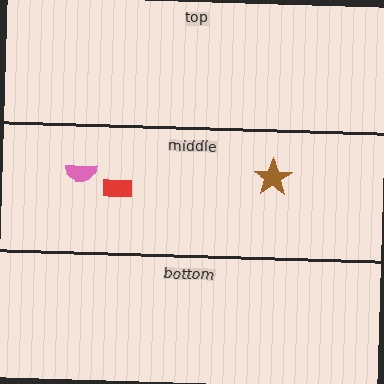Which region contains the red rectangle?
The middle region.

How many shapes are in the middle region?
3.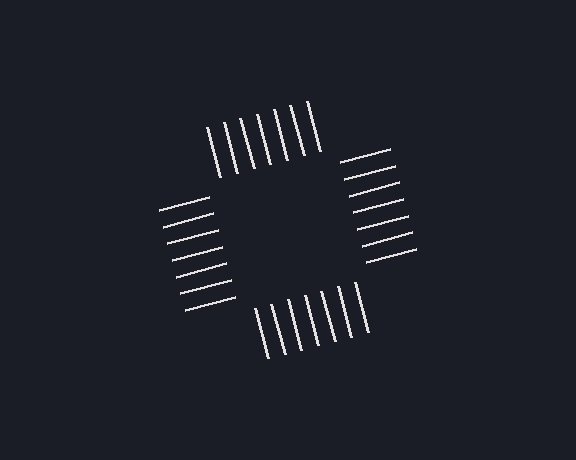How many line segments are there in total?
28 — 7 along each of the 4 edges.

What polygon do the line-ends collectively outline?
An illusory square — the line segments terminate on its edges but no continuous stroke is drawn.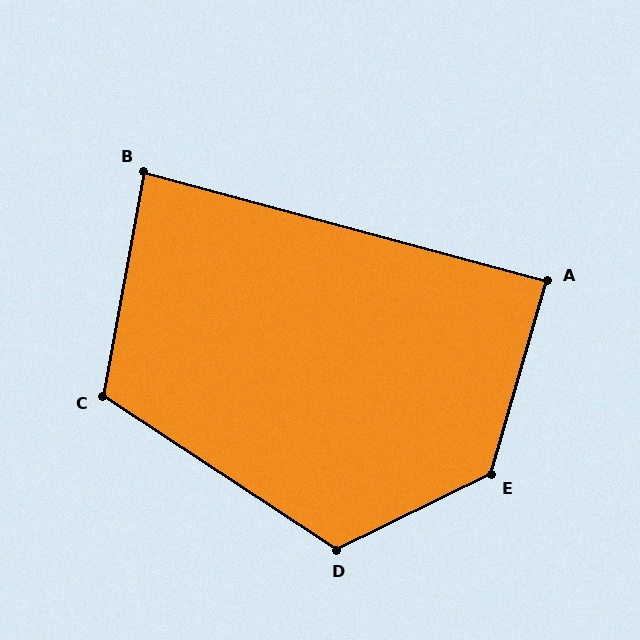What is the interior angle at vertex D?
Approximately 121 degrees (obtuse).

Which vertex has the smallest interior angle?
B, at approximately 85 degrees.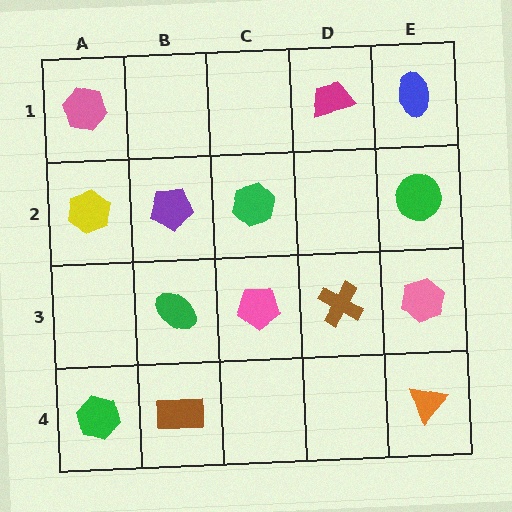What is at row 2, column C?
A green hexagon.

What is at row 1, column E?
A blue ellipse.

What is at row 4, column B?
A brown rectangle.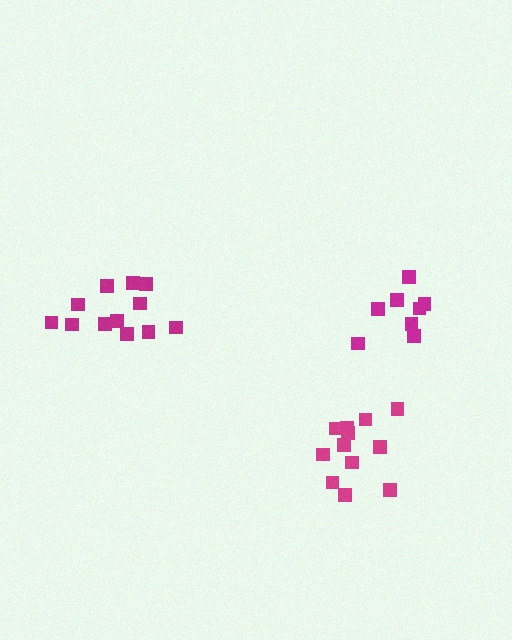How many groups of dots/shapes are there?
There are 3 groups.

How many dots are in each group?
Group 1: 8 dots, Group 2: 13 dots, Group 3: 12 dots (33 total).